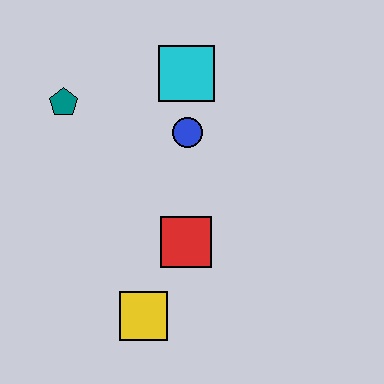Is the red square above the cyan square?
No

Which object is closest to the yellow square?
The red square is closest to the yellow square.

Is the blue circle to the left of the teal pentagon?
No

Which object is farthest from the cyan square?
The yellow square is farthest from the cyan square.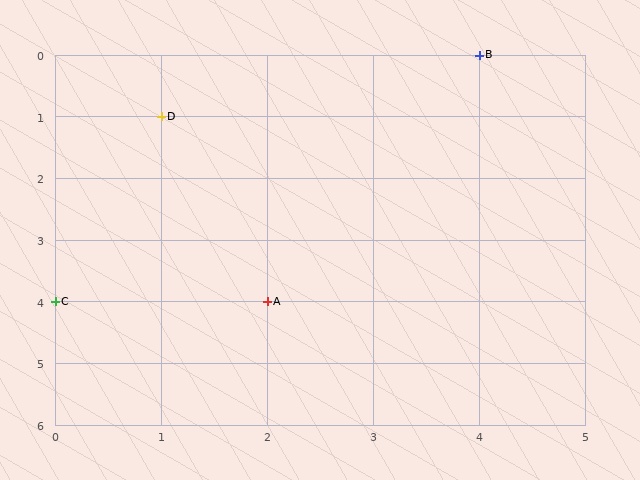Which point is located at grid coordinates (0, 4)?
Point C is at (0, 4).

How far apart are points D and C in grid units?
Points D and C are 1 column and 3 rows apart (about 3.2 grid units diagonally).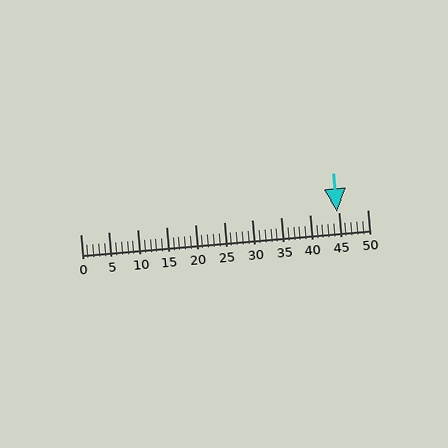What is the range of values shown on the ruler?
The ruler shows values from 0 to 50.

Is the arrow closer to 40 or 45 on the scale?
The arrow is closer to 45.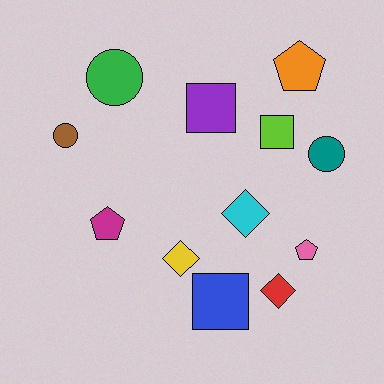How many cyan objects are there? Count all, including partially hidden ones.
There is 1 cyan object.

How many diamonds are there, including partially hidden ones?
There are 3 diamonds.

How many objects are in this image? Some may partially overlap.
There are 12 objects.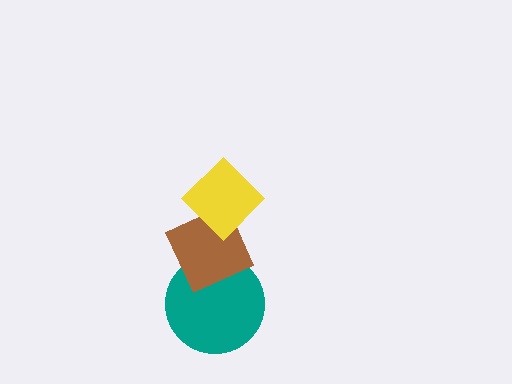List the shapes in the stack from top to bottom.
From top to bottom: the yellow diamond, the brown diamond, the teal circle.